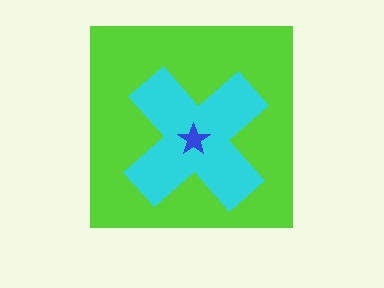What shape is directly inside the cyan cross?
The blue star.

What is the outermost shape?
The lime square.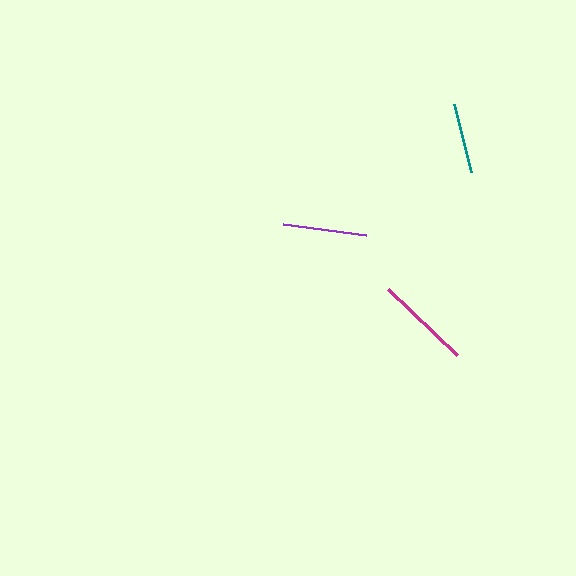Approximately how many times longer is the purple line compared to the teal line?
The purple line is approximately 1.2 times the length of the teal line.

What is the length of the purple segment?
The purple segment is approximately 84 pixels long.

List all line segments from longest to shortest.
From longest to shortest: magenta, purple, teal.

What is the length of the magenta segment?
The magenta segment is approximately 95 pixels long.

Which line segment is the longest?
The magenta line is the longest at approximately 95 pixels.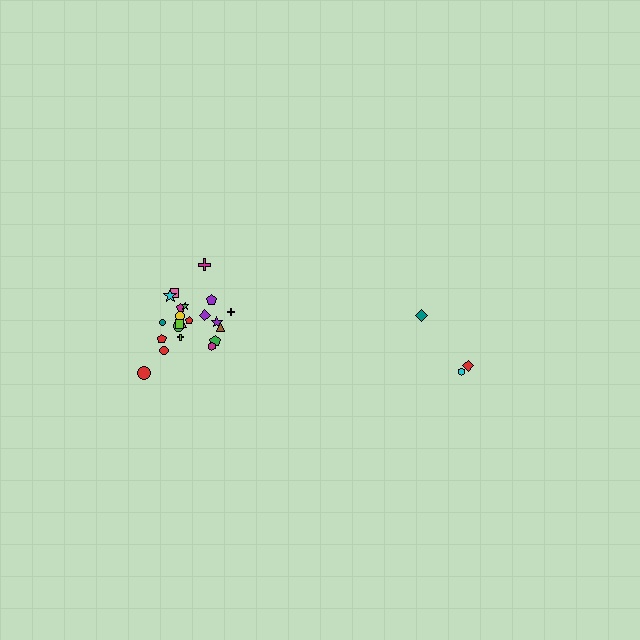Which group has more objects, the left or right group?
The left group.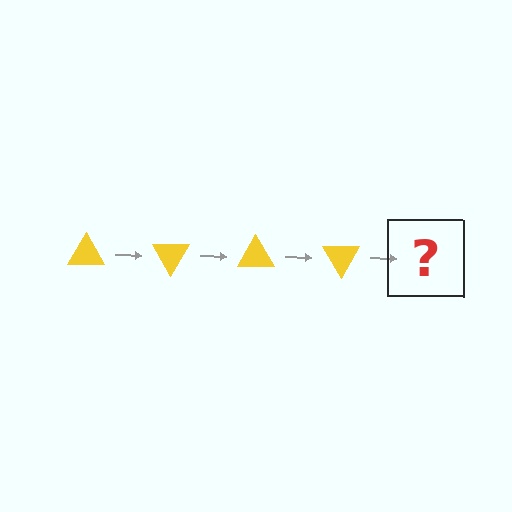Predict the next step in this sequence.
The next step is a yellow triangle rotated 240 degrees.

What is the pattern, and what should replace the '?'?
The pattern is that the triangle rotates 60 degrees each step. The '?' should be a yellow triangle rotated 240 degrees.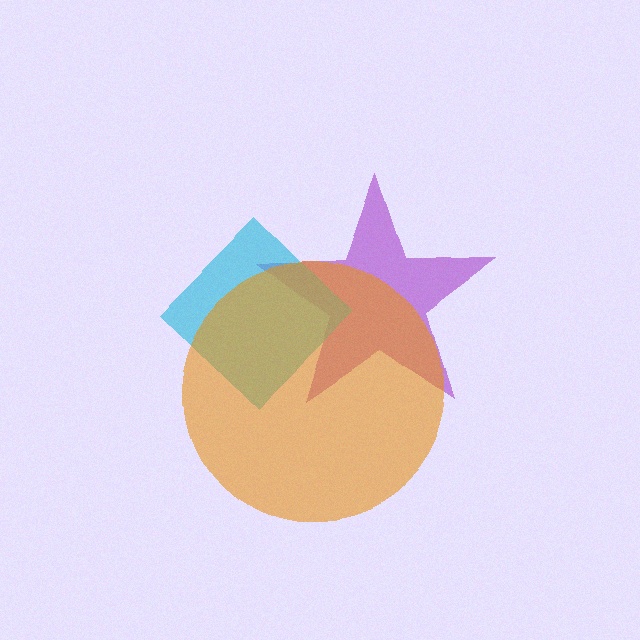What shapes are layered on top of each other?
The layered shapes are: a purple star, a cyan diamond, an orange circle.